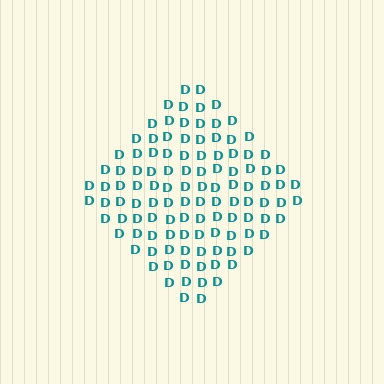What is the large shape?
The large shape is a diamond.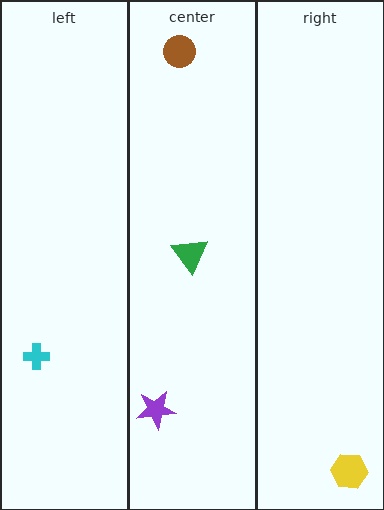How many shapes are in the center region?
3.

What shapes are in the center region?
The purple star, the brown circle, the green triangle.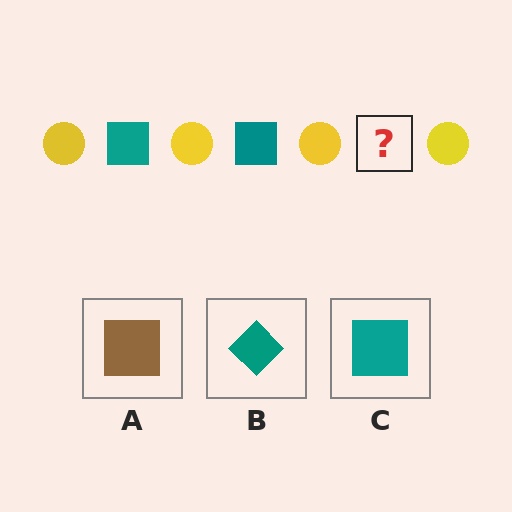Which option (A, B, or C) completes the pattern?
C.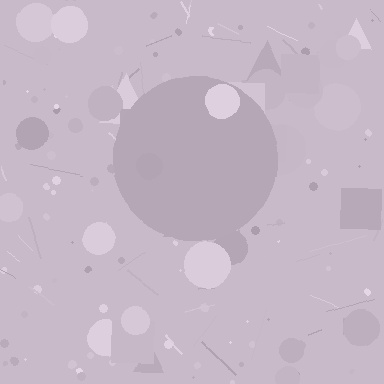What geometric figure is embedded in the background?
A circle is embedded in the background.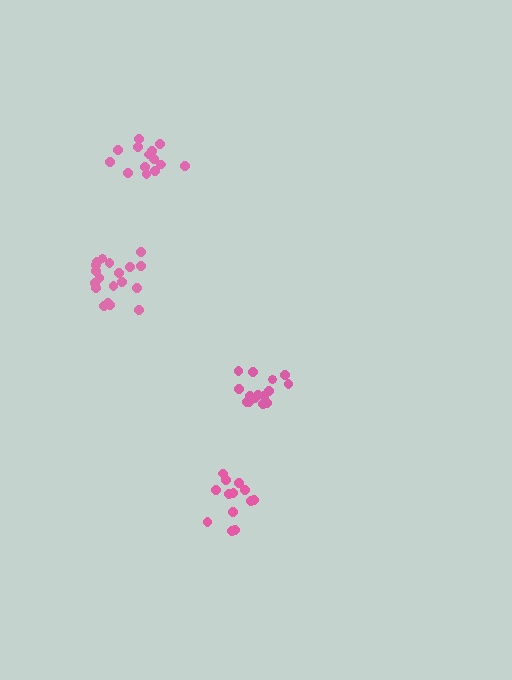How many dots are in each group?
Group 1: 19 dots, Group 2: 14 dots, Group 3: 13 dots, Group 4: 15 dots (61 total).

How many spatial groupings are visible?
There are 4 spatial groupings.